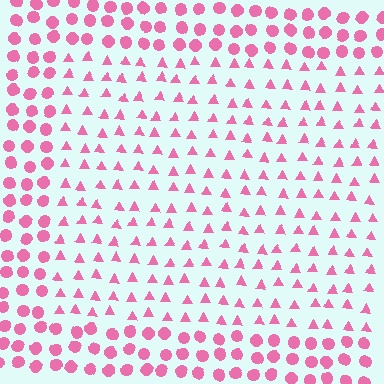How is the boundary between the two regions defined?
The boundary is defined by a change in element shape: triangles inside vs. circles outside. All elements share the same color and spacing.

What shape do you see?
I see a rectangle.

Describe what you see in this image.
The image is filled with small pink elements arranged in a uniform grid. A rectangle-shaped region contains triangles, while the surrounding area contains circles. The boundary is defined purely by the change in element shape.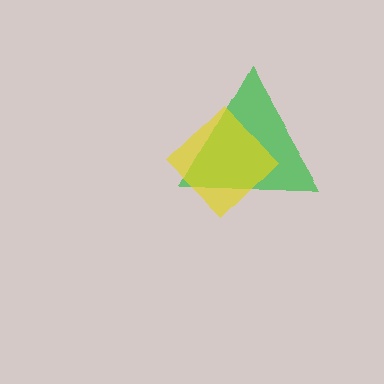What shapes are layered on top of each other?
The layered shapes are: a green triangle, a yellow diamond.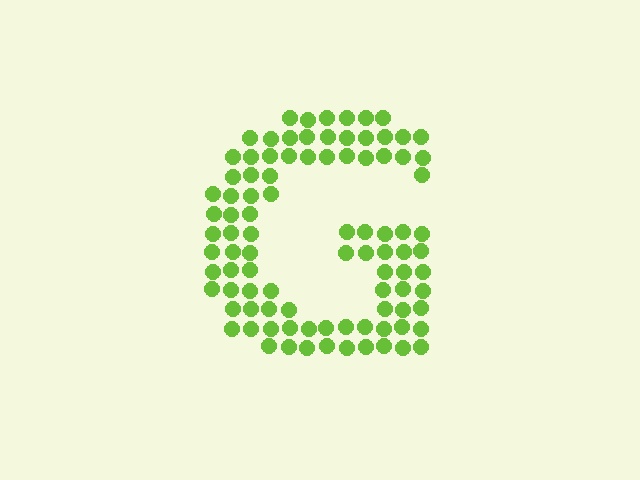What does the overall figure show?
The overall figure shows the letter G.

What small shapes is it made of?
It is made of small circles.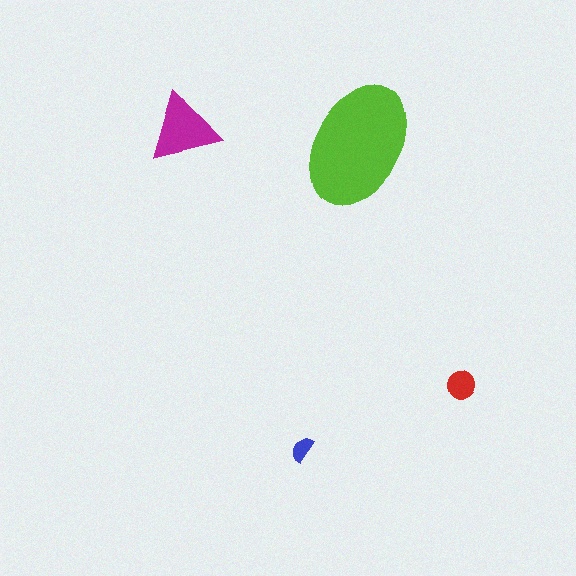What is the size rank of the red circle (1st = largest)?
3rd.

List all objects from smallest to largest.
The blue semicircle, the red circle, the magenta triangle, the lime ellipse.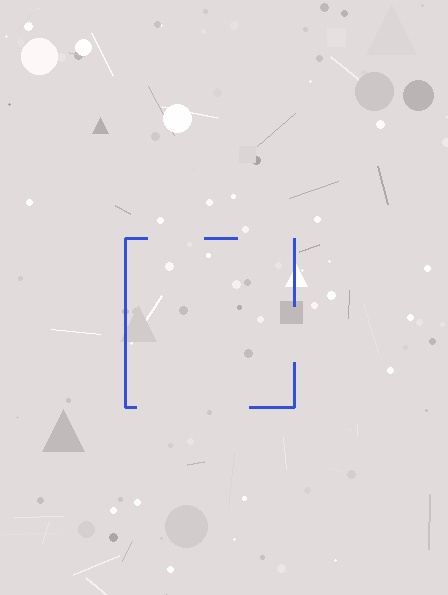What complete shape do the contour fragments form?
The contour fragments form a square.